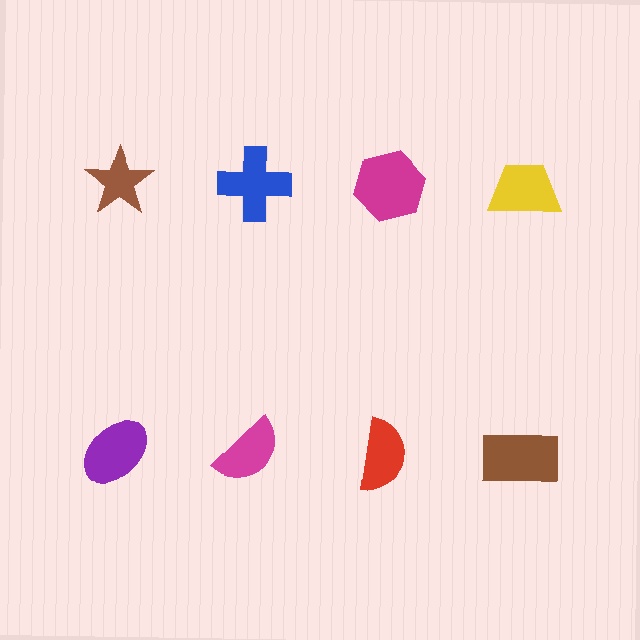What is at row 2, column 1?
A purple ellipse.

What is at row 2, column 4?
A brown rectangle.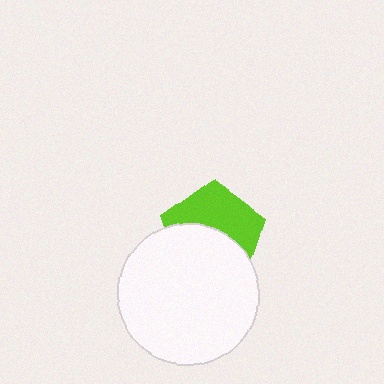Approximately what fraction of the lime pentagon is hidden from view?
Roughly 52% of the lime pentagon is hidden behind the white circle.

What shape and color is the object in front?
The object in front is a white circle.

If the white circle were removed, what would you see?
You would see the complete lime pentagon.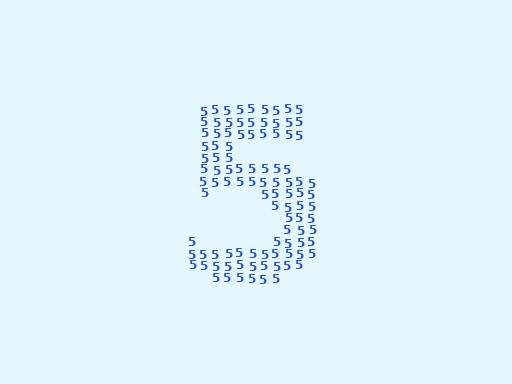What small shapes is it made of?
It is made of small digit 5's.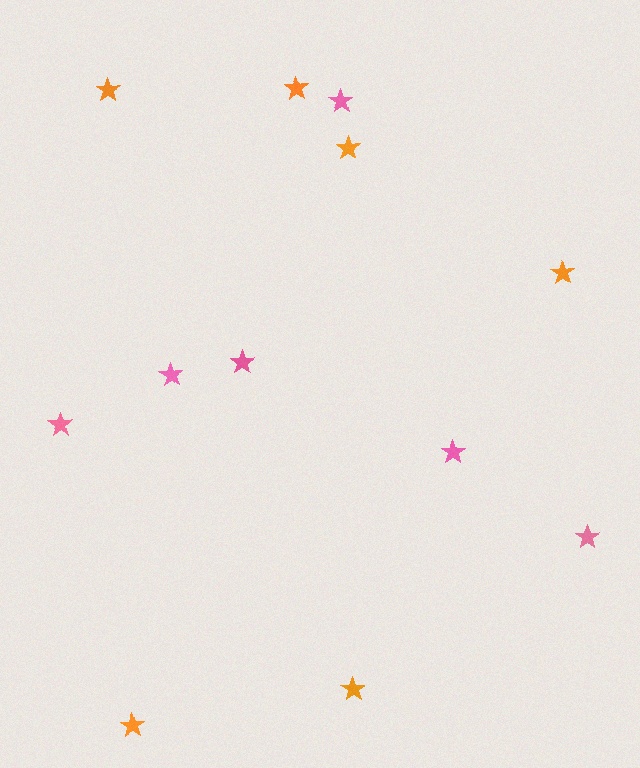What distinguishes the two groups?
There are 2 groups: one group of pink stars (6) and one group of orange stars (6).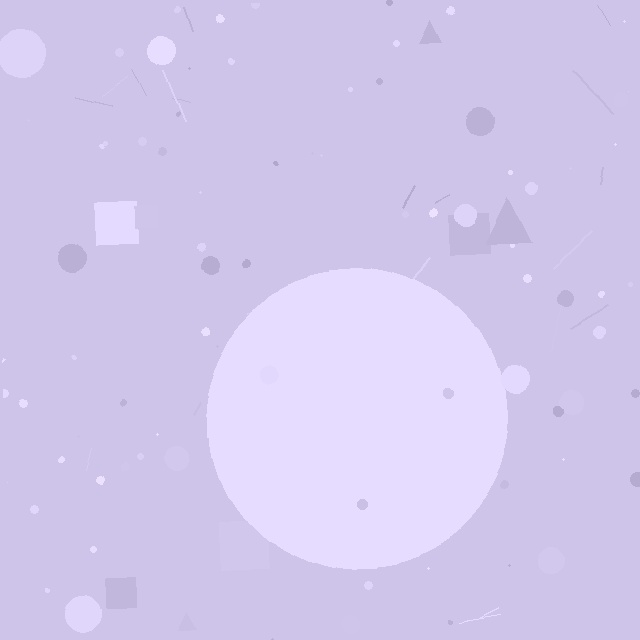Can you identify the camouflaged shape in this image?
The camouflaged shape is a circle.